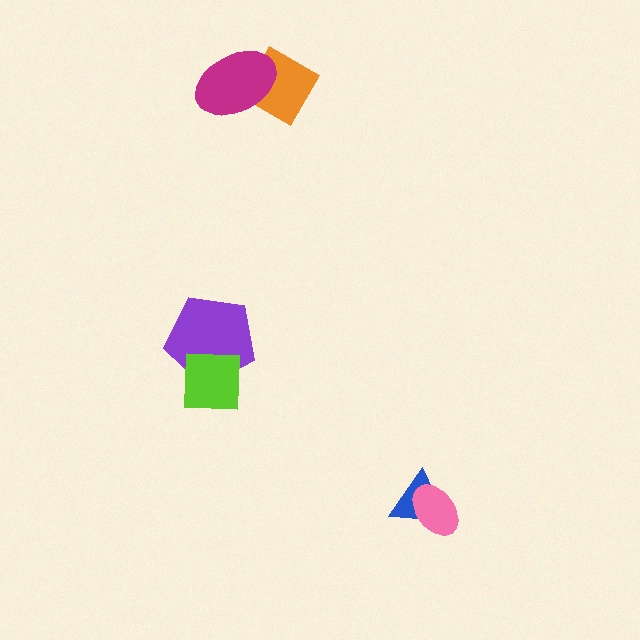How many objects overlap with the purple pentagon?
1 object overlaps with the purple pentagon.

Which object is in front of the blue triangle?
The pink ellipse is in front of the blue triangle.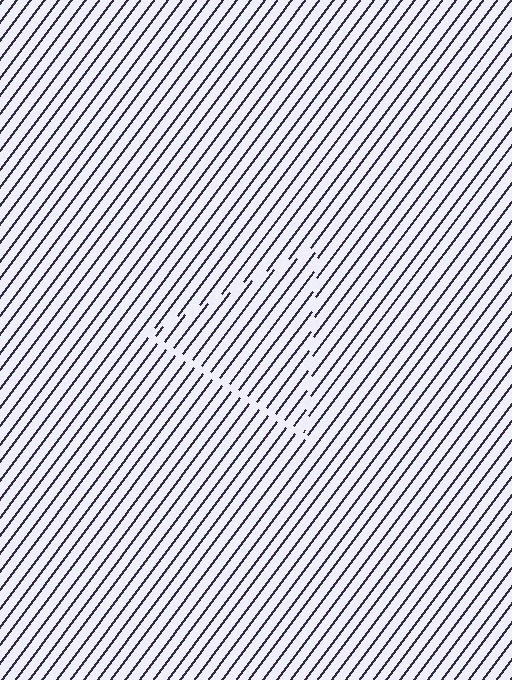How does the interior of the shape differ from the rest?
The interior of the shape contains the same grating, shifted by half a period — the contour is defined by the phase discontinuity where line-ends from the inner and outer gratings abut.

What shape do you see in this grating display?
An illusory triangle. The interior of the shape contains the same grating, shifted by half a period — the contour is defined by the phase discontinuity where line-ends from the inner and outer gratings abut.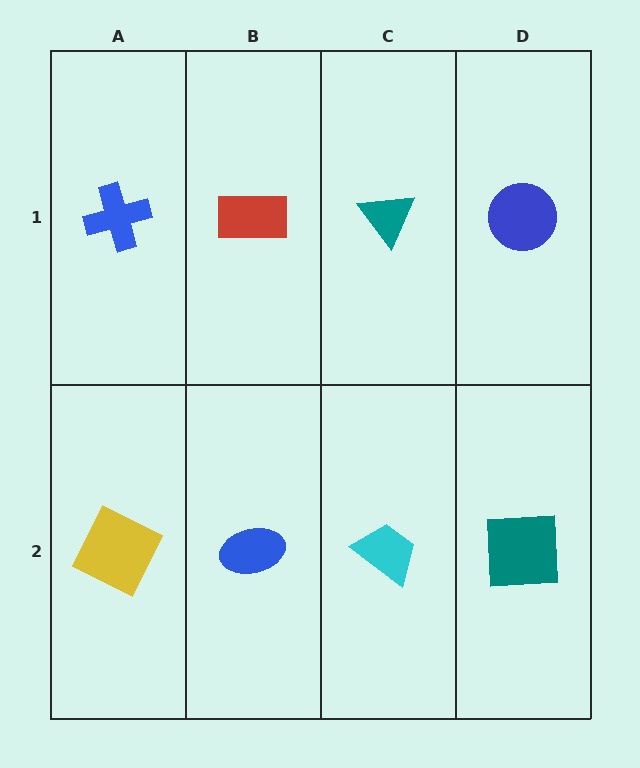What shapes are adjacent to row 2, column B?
A red rectangle (row 1, column B), a yellow square (row 2, column A), a cyan trapezoid (row 2, column C).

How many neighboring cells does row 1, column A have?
2.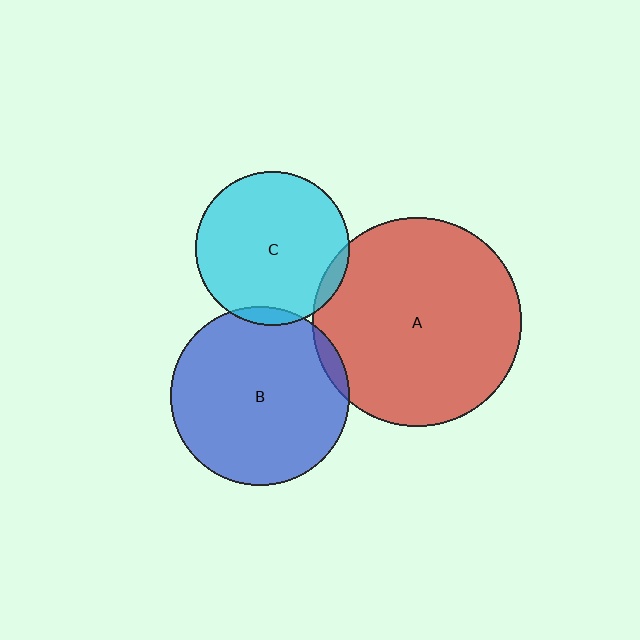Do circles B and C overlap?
Yes.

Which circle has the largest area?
Circle A (red).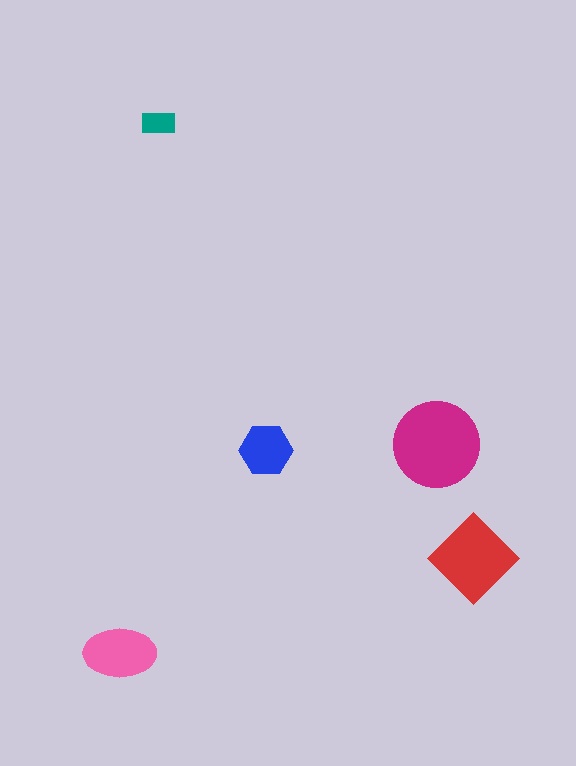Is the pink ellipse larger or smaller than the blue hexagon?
Larger.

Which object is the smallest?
The teal rectangle.